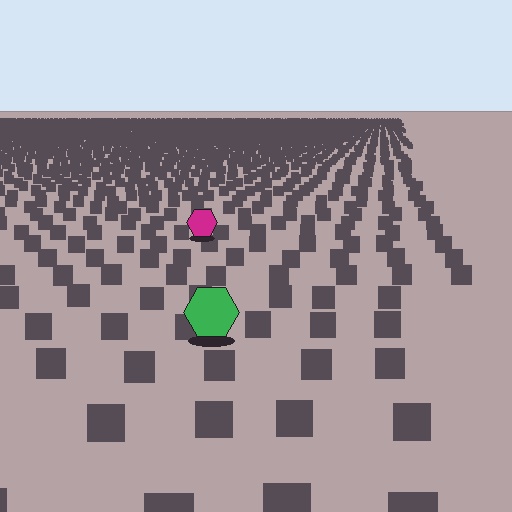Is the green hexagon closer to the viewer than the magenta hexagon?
Yes. The green hexagon is closer — you can tell from the texture gradient: the ground texture is coarser near it.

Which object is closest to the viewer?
The green hexagon is closest. The texture marks near it are larger and more spread out.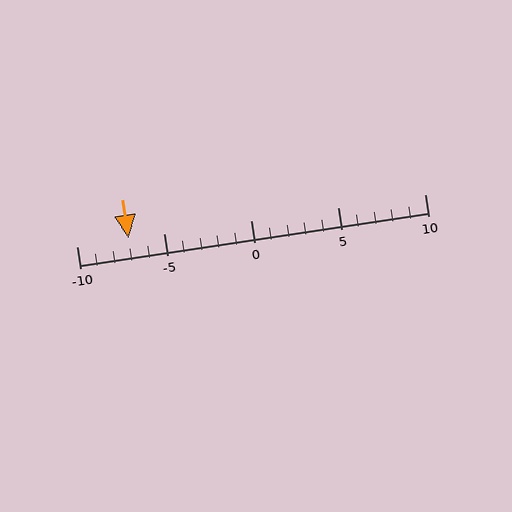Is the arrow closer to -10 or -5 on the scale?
The arrow is closer to -5.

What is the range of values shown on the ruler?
The ruler shows values from -10 to 10.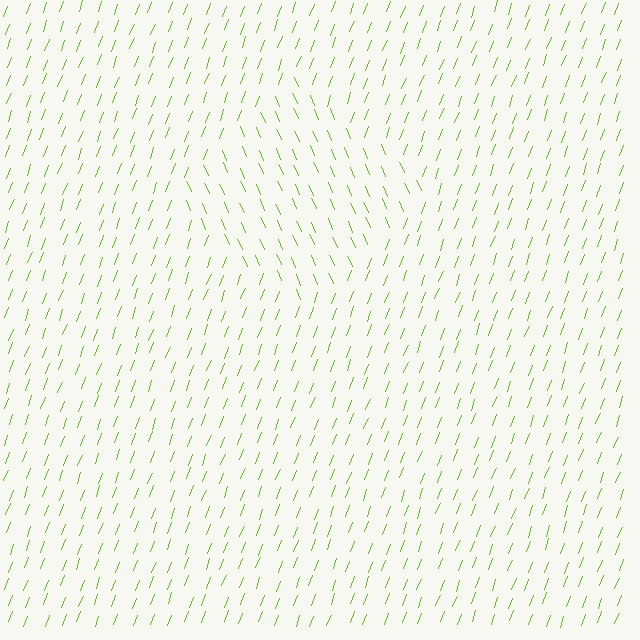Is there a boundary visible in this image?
Yes, there is a texture boundary formed by a change in line orientation.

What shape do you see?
I see a diamond.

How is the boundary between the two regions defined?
The boundary is defined purely by a change in line orientation (approximately 45 degrees difference). All lines are the same color and thickness.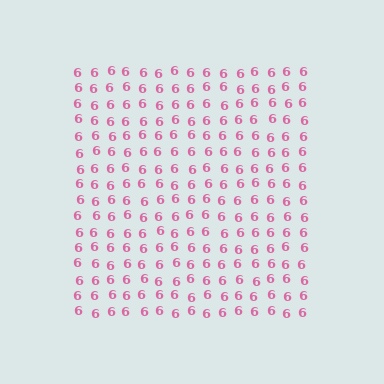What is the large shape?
The large shape is a square.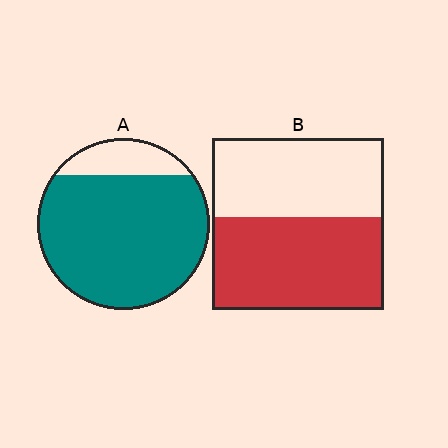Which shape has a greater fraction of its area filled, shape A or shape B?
Shape A.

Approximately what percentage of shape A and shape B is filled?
A is approximately 85% and B is approximately 55%.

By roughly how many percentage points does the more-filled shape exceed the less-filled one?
By roughly 30 percentage points (A over B).